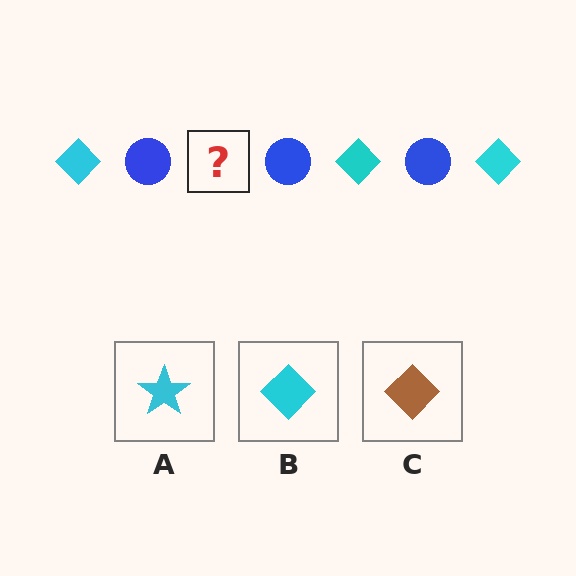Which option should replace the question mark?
Option B.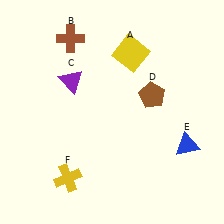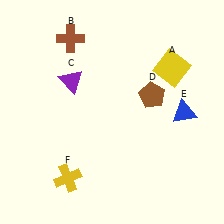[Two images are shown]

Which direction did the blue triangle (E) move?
The blue triangle (E) moved up.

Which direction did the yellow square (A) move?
The yellow square (A) moved right.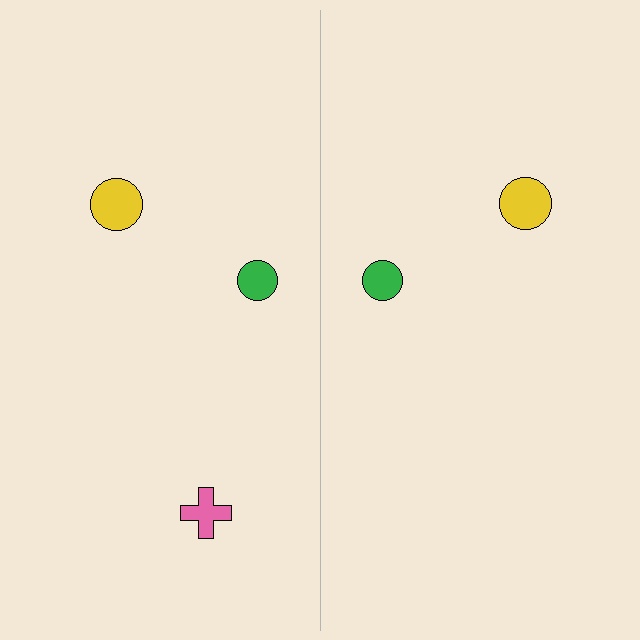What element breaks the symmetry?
A pink cross is missing from the right side.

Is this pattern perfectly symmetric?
No, the pattern is not perfectly symmetric. A pink cross is missing from the right side.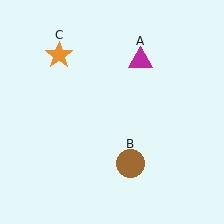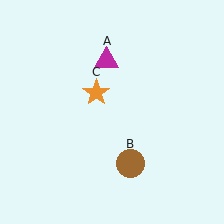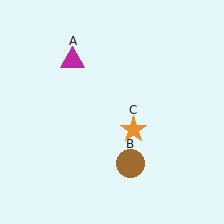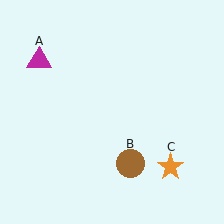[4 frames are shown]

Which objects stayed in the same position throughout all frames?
Brown circle (object B) remained stationary.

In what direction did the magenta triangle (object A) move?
The magenta triangle (object A) moved left.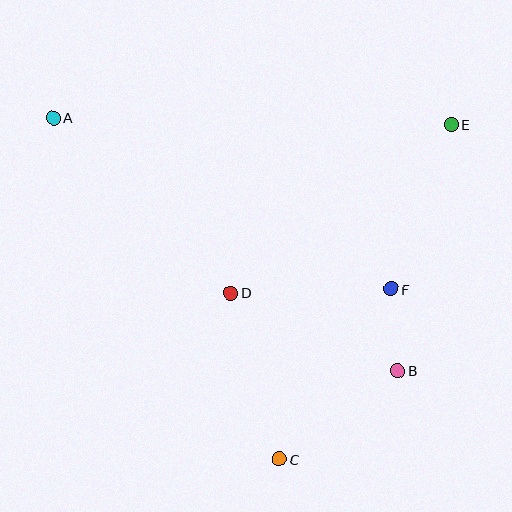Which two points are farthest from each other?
Points A and B are farthest from each other.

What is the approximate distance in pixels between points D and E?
The distance between D and E is approximately 277 pixels.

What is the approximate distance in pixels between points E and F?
The distance between E and F is approximately 176 pixels.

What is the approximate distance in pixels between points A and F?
The distance between A and F is approximately 379 pixels.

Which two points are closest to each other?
Points B and F are closest to each other.